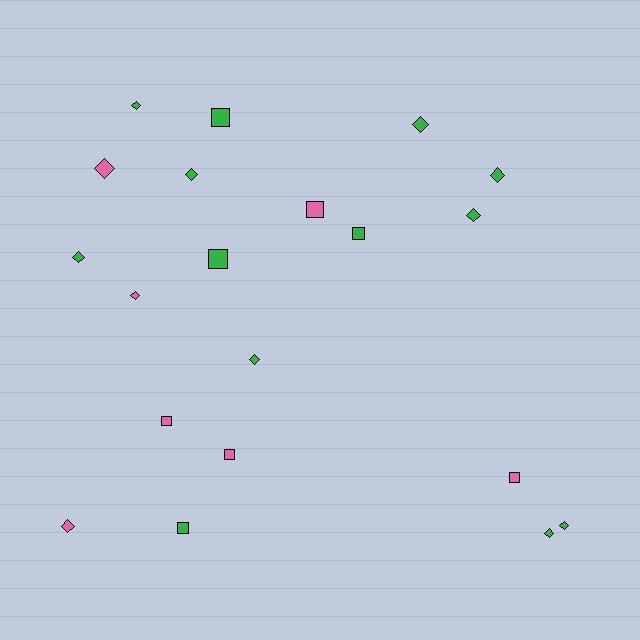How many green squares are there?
There are 4 green squares.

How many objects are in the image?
There are 20 objects.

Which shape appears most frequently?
Diamond, with 12 objects.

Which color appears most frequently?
Green, with 13 objects.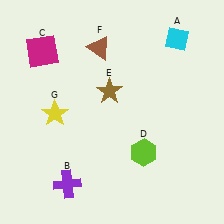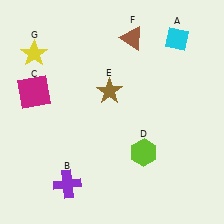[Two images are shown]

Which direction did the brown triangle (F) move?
The brown triangle (F) moved right.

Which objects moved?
The objects that moved are: the magenta square (C), the brown triangle (F), the yellow star (G).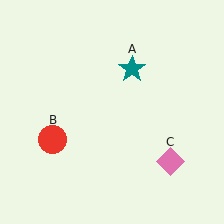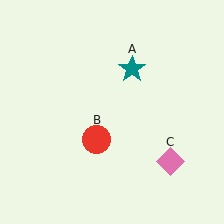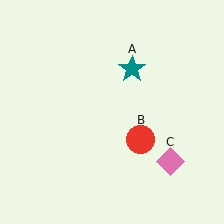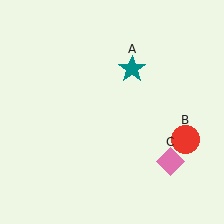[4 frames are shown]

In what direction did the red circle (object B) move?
The red circle (object B) moved right.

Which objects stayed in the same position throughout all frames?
Teal star (object A) and pink diamond (object C) remained stationary.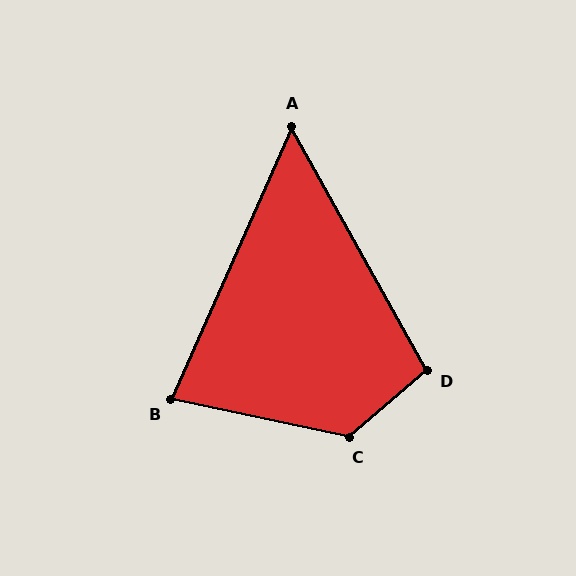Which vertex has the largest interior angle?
C, at approximately 127 degrees.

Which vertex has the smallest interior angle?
A, at approximately 53 degrees.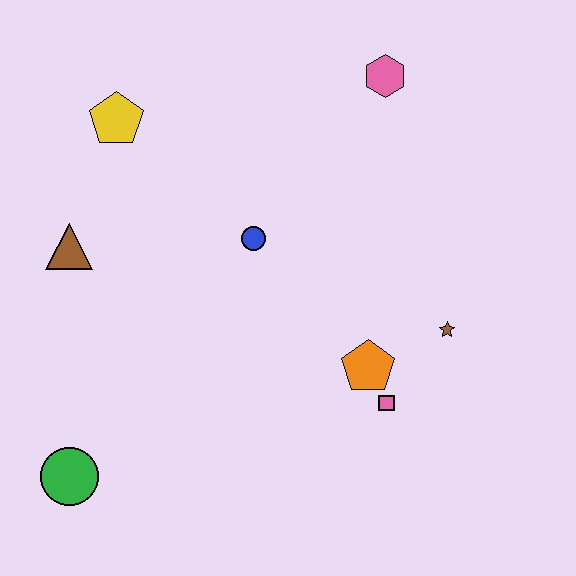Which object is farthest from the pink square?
The yellow pentagon is farthest from the pink square.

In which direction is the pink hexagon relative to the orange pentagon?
The pink hexagon is above the orange pentagon.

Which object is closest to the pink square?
The orange pentagon is closest to the pink square.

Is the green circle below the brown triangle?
Yes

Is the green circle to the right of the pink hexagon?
No